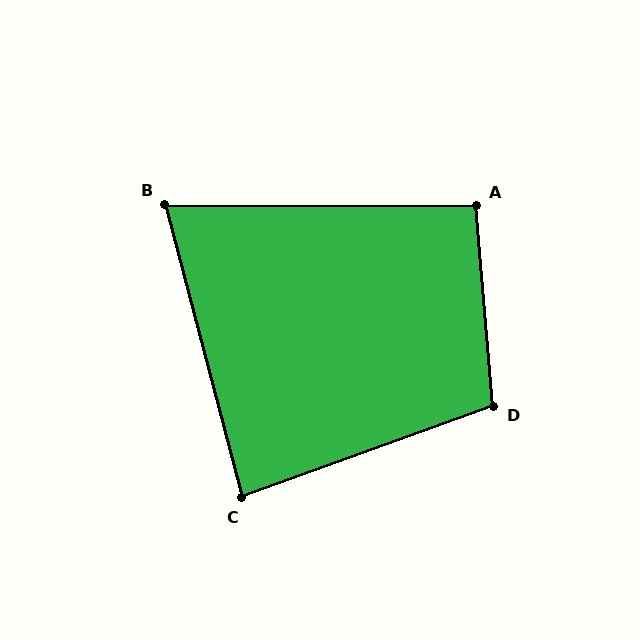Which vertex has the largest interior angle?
D, at approximately 105 degrees.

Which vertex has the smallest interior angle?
B, at approximately 75 degrees.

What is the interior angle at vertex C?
Approximately 85 degrees (acute).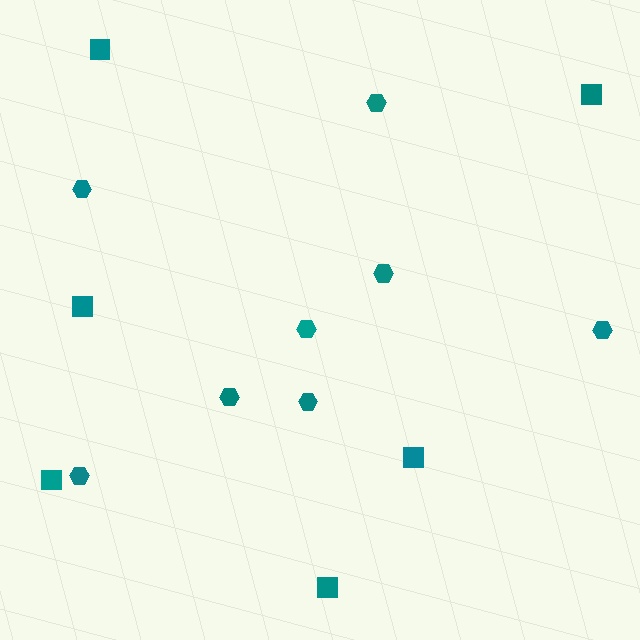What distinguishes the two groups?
There are 2 groups: one group of hexagons (8) and one group of squares (6).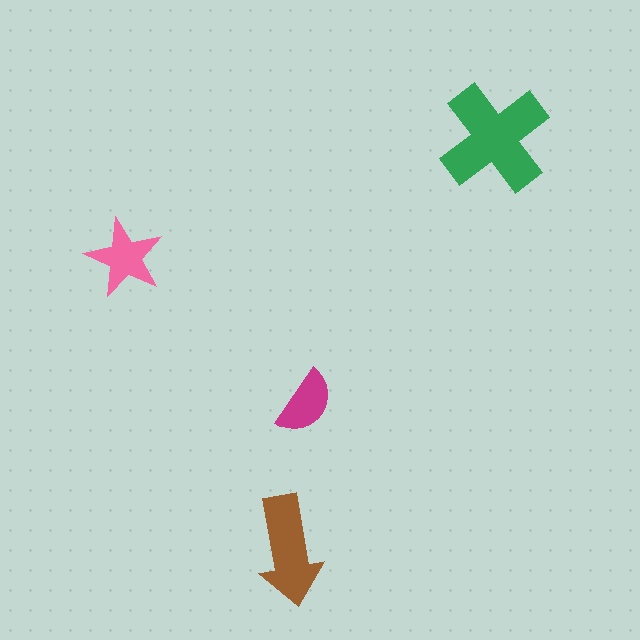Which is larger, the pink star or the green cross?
The green cross.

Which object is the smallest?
The magenta semicircle.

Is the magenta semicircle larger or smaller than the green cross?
Smaller.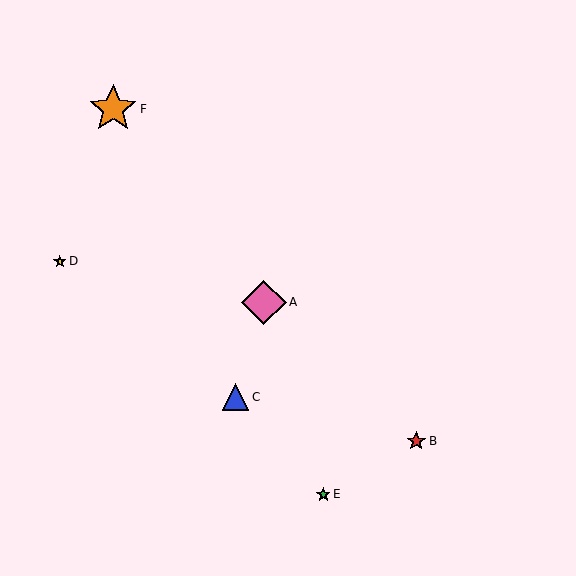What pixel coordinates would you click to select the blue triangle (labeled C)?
Click at (235, 397) to select the blue triangle C.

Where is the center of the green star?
The center of the green star is at (323, 494).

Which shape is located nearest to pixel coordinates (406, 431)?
The red star (labeled B) at (416, 441) is nearest to that location.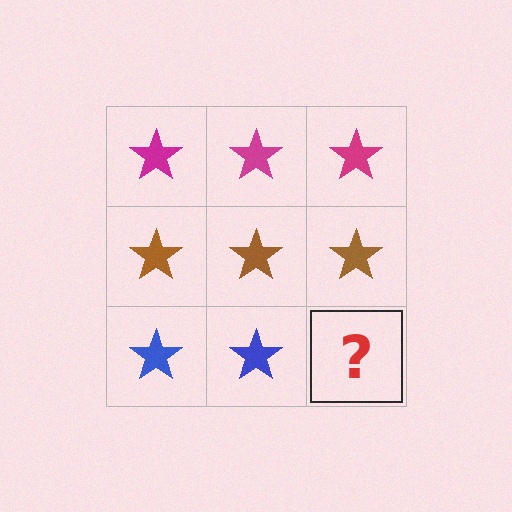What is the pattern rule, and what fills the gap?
The rule is that each row has a consistent color. The gap should be filled with a blue star.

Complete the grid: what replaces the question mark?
The question mark should be replaced with a blue star.